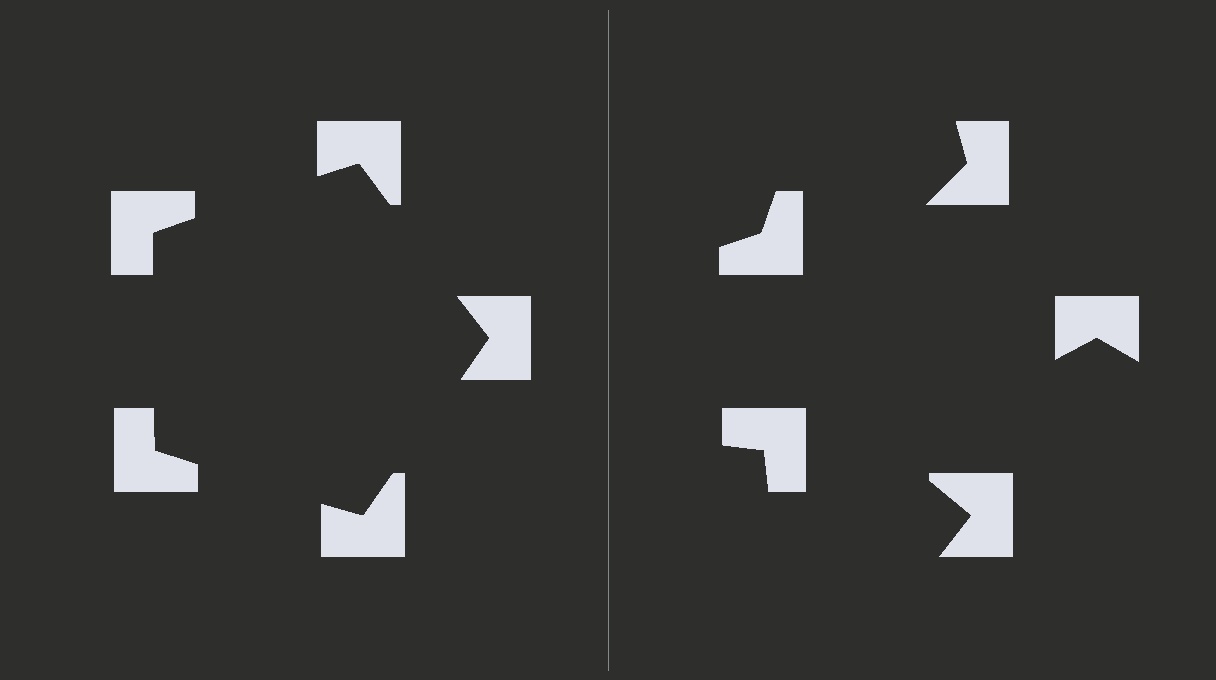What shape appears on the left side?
An illusory pentagon.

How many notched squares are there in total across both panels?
10 — 5 on each side.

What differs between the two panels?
The notched squares are positioned identically on both sides; only the wedge orientations differ. On the left they align to a pentagon; on the right they are misaligned.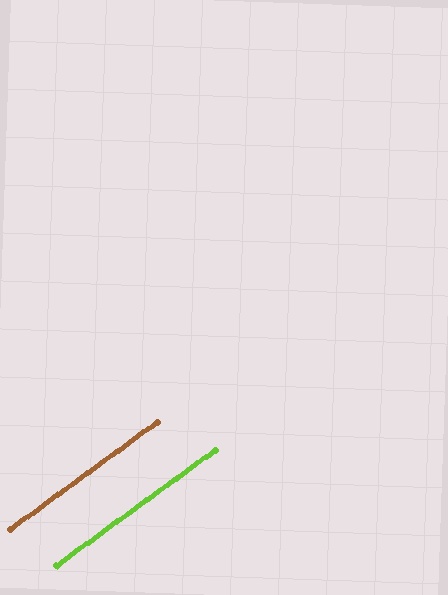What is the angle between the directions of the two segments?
Approximately 0 degrees.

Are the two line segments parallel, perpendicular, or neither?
Parallel — their directions differ by only 0.2°.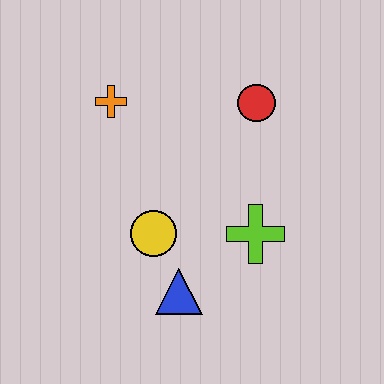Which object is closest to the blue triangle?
The yellow circle is closest to the blue triangle.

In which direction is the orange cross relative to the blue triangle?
The orange cross is above the blue triangle.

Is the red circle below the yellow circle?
No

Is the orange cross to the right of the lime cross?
No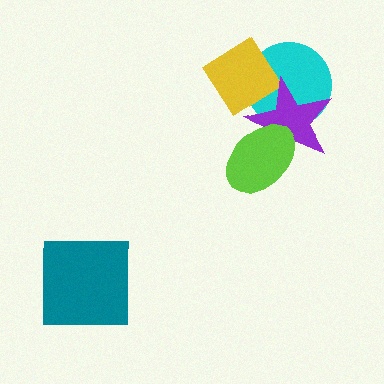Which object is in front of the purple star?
The lime ellipse is in front of the purple star.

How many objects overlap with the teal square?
0 objects overlap with the teal square.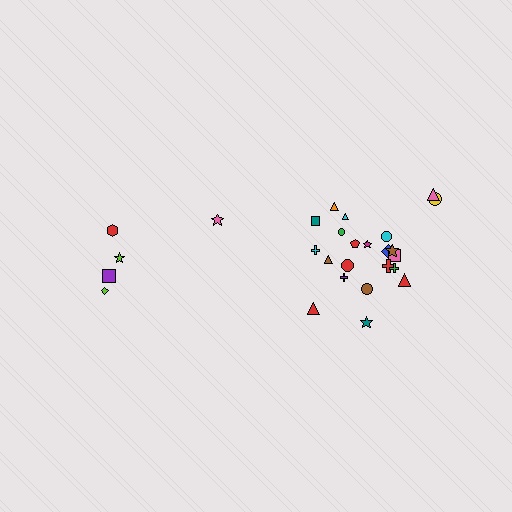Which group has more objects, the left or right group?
The right group.